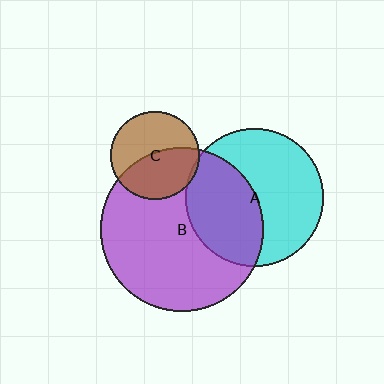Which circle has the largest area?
Circle B (purple).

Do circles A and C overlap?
Yes.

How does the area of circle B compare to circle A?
Approximately 1.4 times.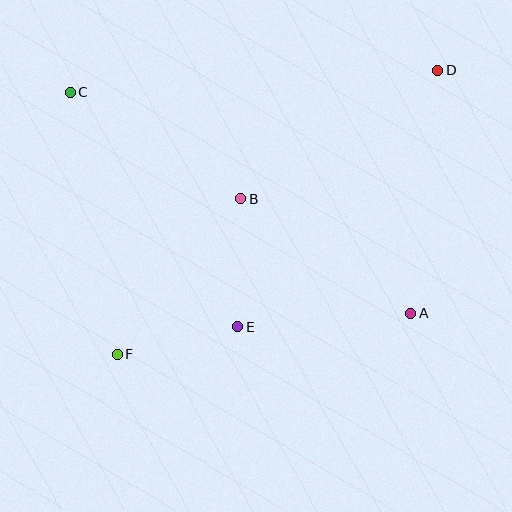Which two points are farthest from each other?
Points D and F are farthest from each other.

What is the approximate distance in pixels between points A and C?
The distance between A and C is approximately 406 pixels.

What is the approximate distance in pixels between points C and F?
The distance between C and F is approximately 266 pixels.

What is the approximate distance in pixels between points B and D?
The distance between B and D is approximately 235 pixels.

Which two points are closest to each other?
Points E and F are closest to each other.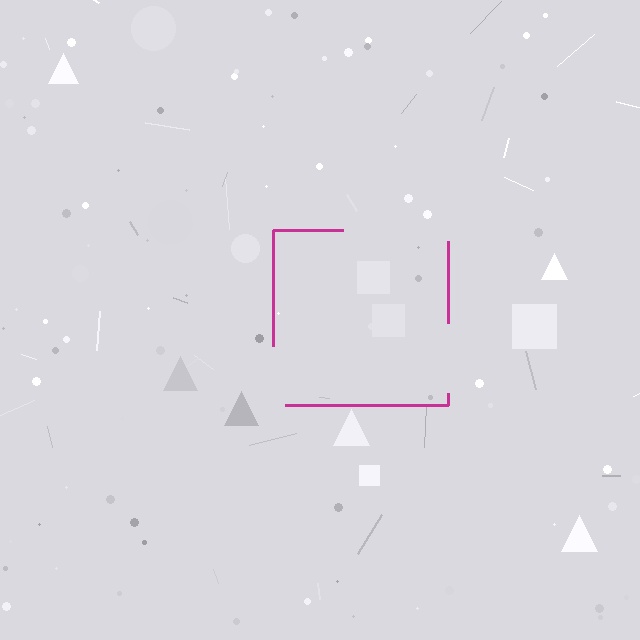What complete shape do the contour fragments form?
The contour fragments form a square.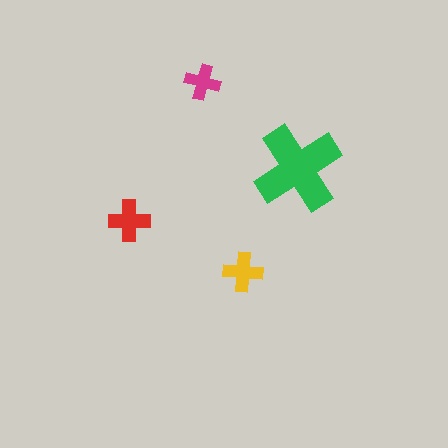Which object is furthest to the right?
The green cross is rightmost.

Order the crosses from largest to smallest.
the green one, the red one, the yellow one, the magenta one.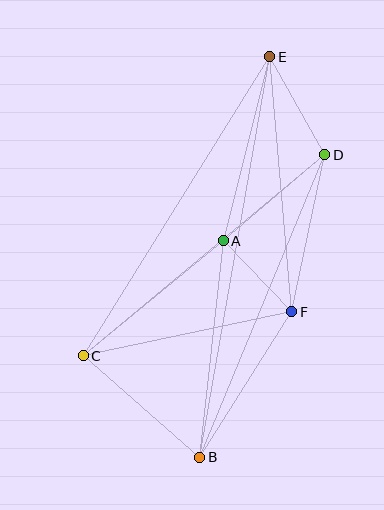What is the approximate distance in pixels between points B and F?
The distance between B and F is approximately 172 pixels.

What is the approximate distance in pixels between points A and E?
The distance between A and E is approximately 190 pixels.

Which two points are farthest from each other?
Points B and E are farthest from each other.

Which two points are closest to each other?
Points A and F are closest to each other.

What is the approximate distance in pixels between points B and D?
The distance between B and D is approximately 327 pixels.